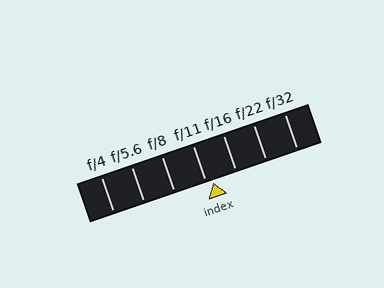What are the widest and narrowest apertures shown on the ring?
The widest aperture shown is f/4 and the narrowest is f/32.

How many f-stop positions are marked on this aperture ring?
There are 7 f-stop positions marked.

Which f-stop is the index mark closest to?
The index mark is closest to f/11.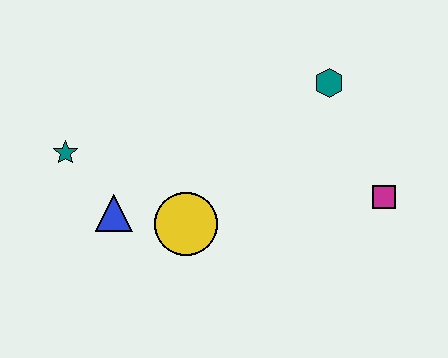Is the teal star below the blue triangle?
No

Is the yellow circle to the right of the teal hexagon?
No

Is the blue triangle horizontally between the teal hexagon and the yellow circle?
No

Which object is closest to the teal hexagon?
The magenta square is closest to the teal hexagon.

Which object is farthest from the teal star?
The magenta square is farthest from the teal star.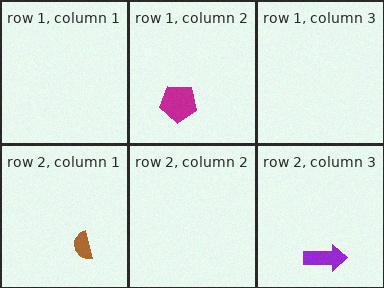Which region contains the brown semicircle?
The row 2, column 1 region.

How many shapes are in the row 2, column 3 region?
1.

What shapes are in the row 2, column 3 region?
The purple arrow.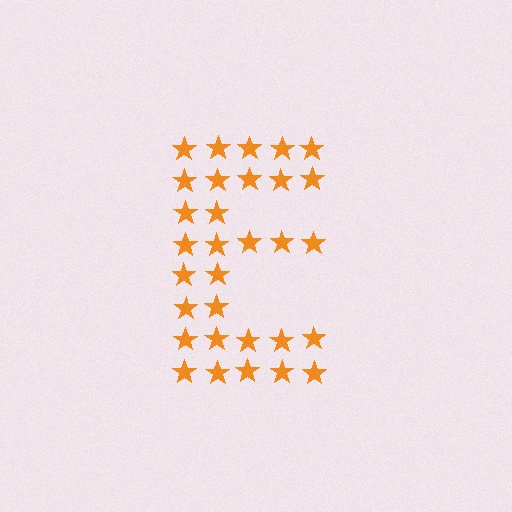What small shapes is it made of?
It is made of small stars.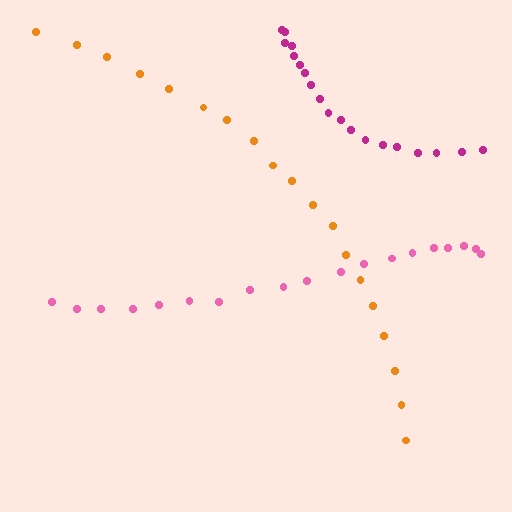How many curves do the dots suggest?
There are 3 distinct paths.